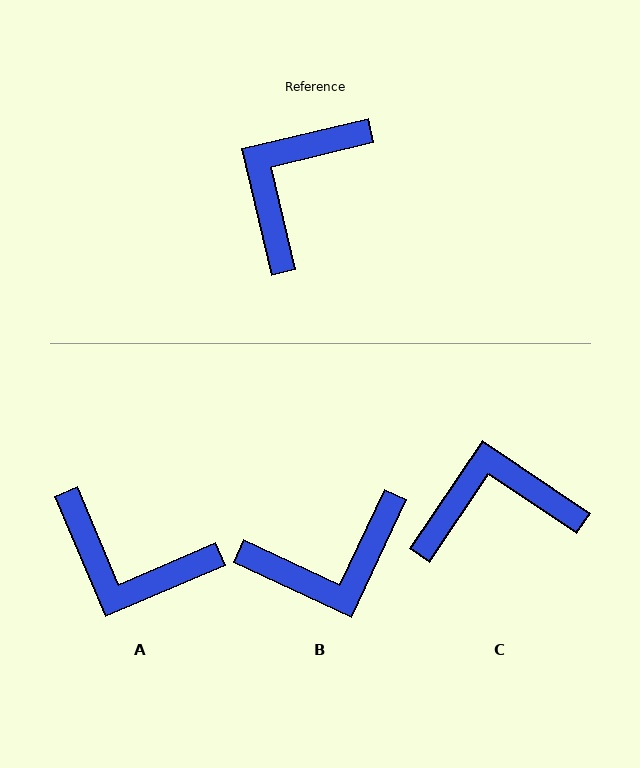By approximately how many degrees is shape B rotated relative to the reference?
Approximately 141 degrees counter-clockwise.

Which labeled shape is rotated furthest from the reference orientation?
B, about 141 degrees away.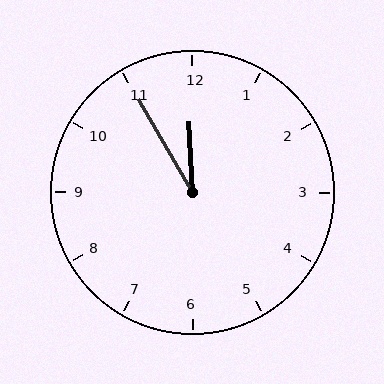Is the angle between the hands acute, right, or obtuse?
It is acute.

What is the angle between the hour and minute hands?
Approximately 28 degrees.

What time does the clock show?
11:55.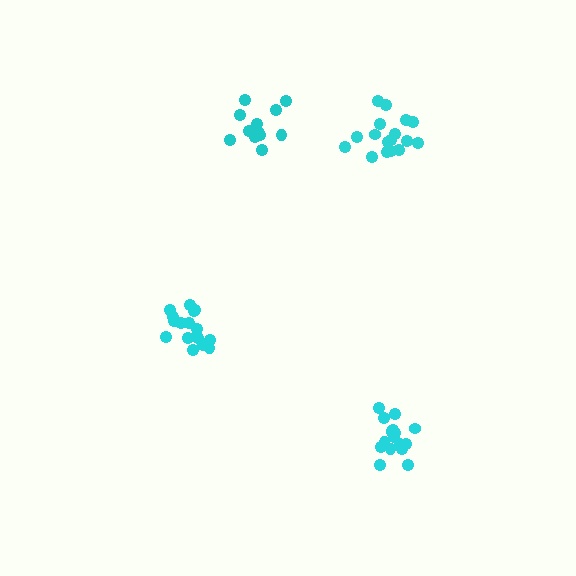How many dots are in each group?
Group 1: 17 dots, Group 2: 17 dots, Group 3: 12 dots, Group 4: 17 dots (63 total).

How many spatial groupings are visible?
There are 4 spatial groupings.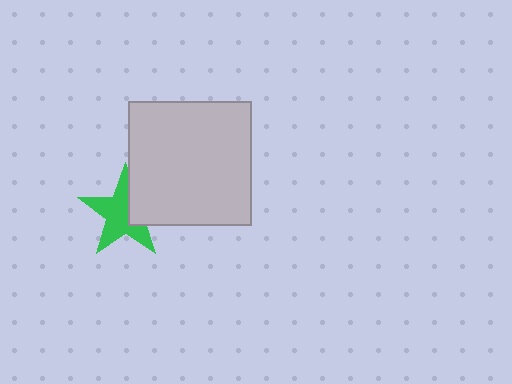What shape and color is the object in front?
The object in front is a light gray square.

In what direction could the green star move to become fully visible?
The green star could move left. That would shift it out from behind the light gray square entirely.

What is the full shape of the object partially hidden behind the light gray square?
The partially hidden object is a green star.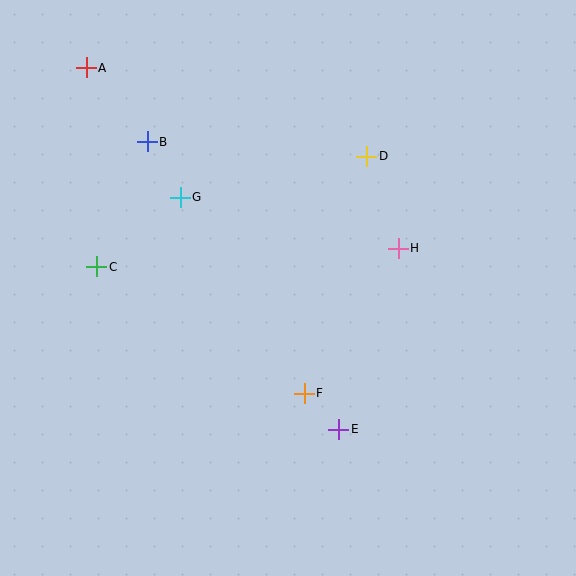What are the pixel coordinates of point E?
Point E is at (339, 429).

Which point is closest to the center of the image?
Point F at (304, 393) is closest to the center.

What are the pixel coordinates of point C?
Point C is at (97, 267).